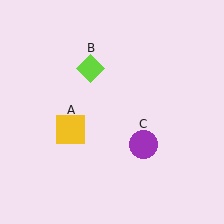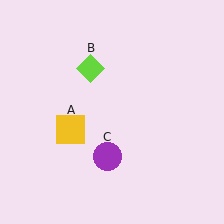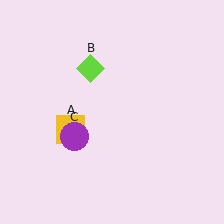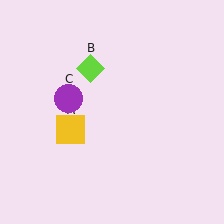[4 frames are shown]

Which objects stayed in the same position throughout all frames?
Yellow square (object A) and lime diamond (object B) remained stationary.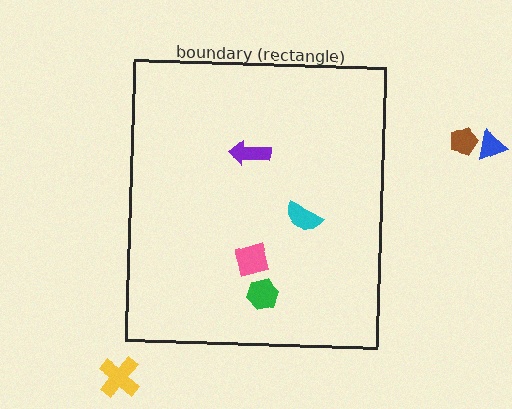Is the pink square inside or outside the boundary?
Inside.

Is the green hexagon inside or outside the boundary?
Inside.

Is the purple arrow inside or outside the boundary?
Inside.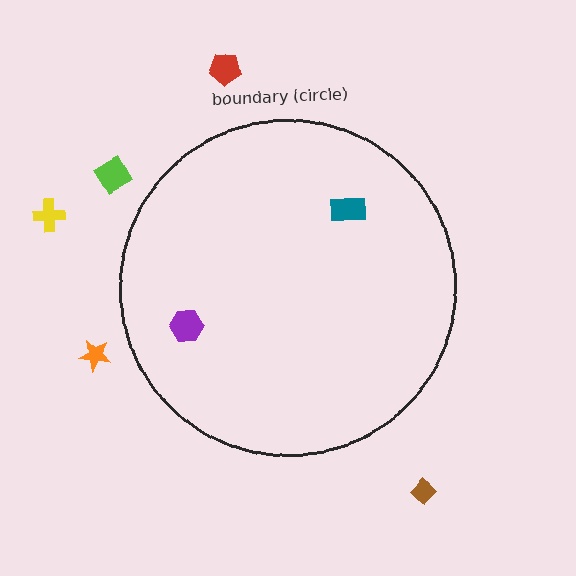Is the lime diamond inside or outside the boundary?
Outside.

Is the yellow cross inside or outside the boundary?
Outside.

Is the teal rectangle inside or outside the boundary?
Inside.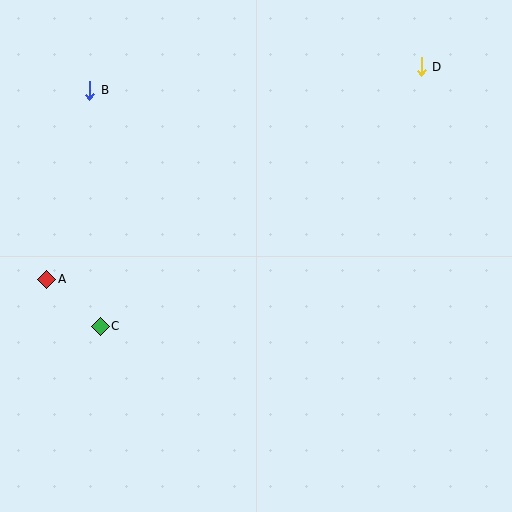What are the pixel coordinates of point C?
Point C is at (100, 326).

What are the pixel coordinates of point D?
Point D is at (421, 67).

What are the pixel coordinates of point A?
Point A is at (47, 279).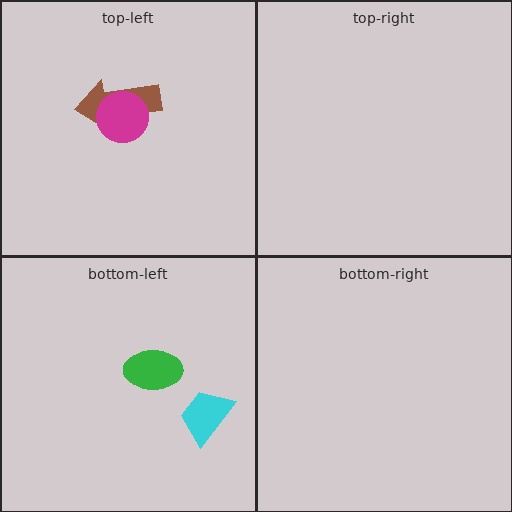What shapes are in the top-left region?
The brown arrow, the magenta circle.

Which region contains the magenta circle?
The top-left region.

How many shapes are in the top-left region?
2.